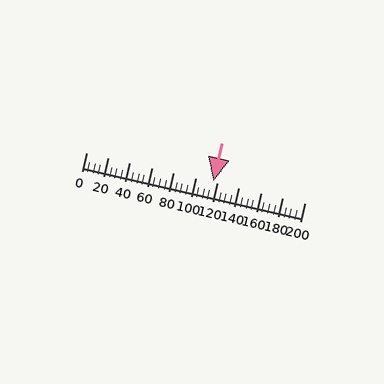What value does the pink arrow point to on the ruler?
The pink arrow points to approximately 117.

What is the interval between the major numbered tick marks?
The major tick marks are spaced 20 units apart.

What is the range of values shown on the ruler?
The ruler shows values from 0 to 200.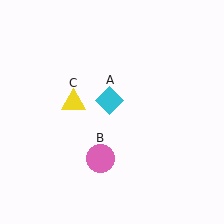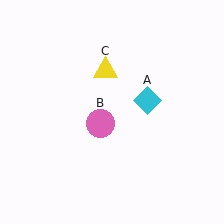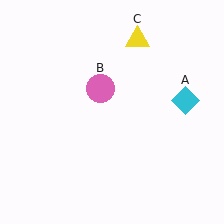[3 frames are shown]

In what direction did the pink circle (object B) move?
The pink circle (object B) moved up.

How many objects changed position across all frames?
3 objects changed position: cyan diamond (object A), pink circle (object B), yellow triangle (object C).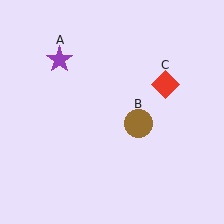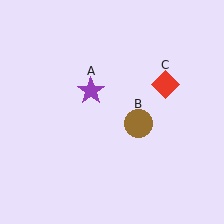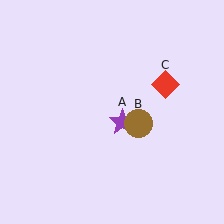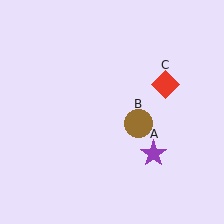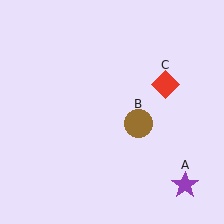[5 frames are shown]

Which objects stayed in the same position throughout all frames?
Brown circle (object B) and red diamond (object C) remained stationary.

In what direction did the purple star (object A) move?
The purple star (object A) moved down and to the right.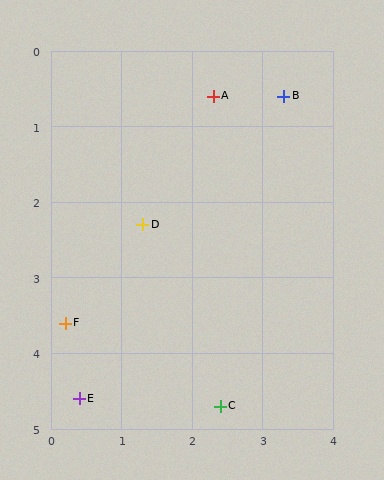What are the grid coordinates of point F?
Point F is at approximately (0.2, 3.6).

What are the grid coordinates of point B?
Point B is at approximately (3.3, 0.6).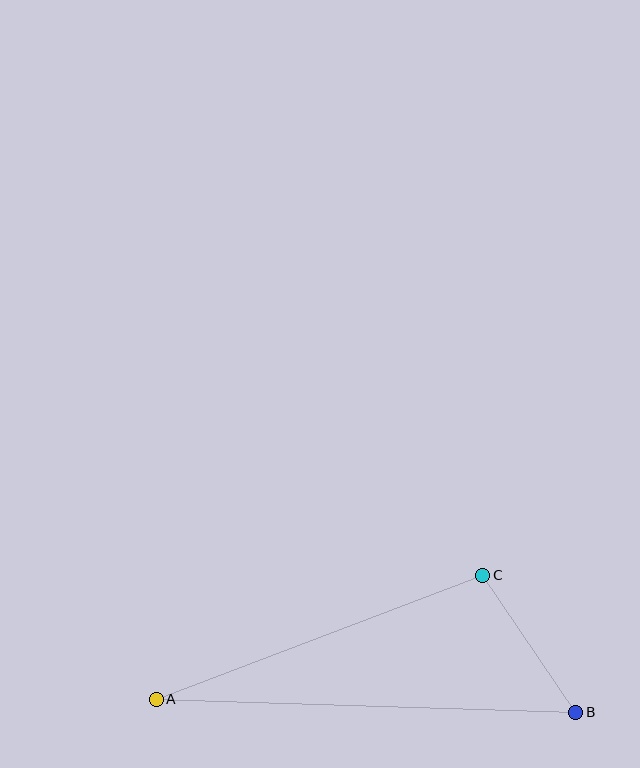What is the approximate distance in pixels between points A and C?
The distance between A and C is approximately 349 pixels.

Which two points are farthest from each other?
Points A and B are farthest from each other.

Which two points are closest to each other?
Points B and C are closest to each other.